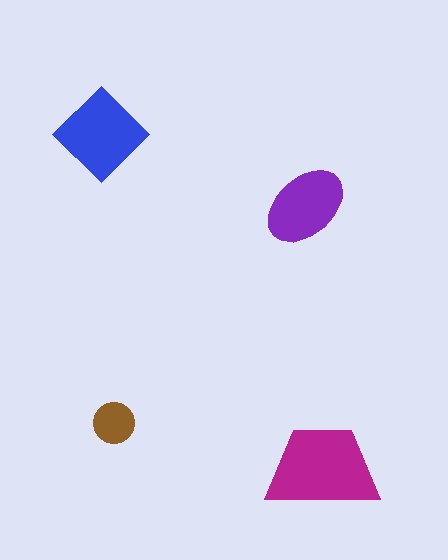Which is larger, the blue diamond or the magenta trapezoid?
The magenta trapezoid.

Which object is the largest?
The magenta trapezoid.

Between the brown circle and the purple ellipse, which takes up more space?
The purple ellipse.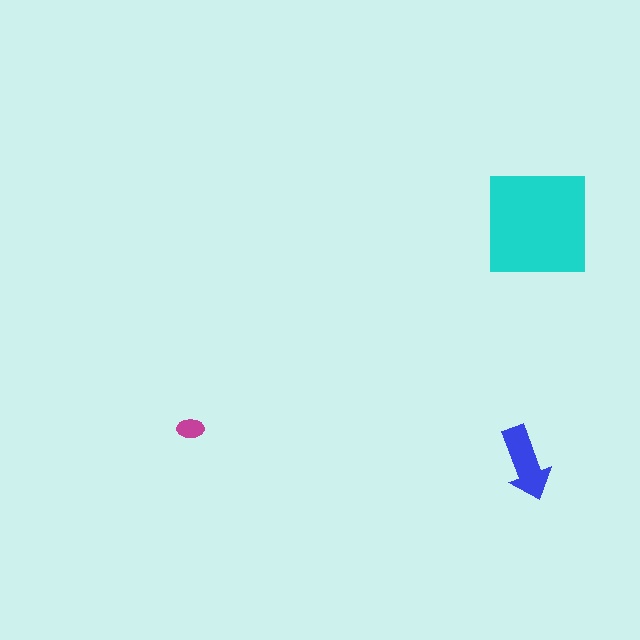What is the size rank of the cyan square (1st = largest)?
1st.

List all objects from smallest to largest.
The magenta ellipse, the blue arrow, the cyan square.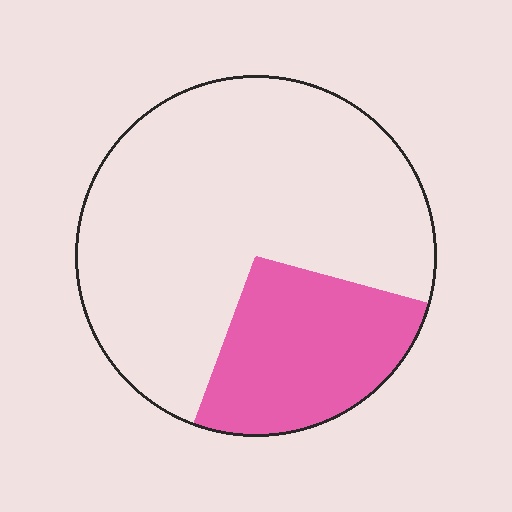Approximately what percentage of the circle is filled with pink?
Approximately 25%.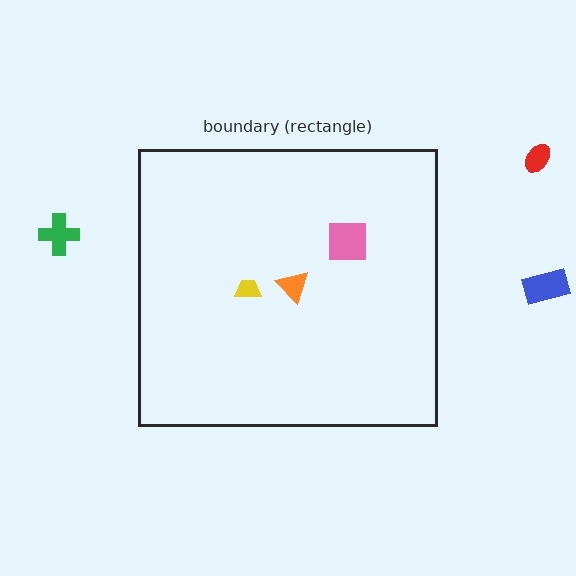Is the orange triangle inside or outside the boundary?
Inside.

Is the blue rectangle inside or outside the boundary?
Outside.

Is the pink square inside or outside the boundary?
Inside.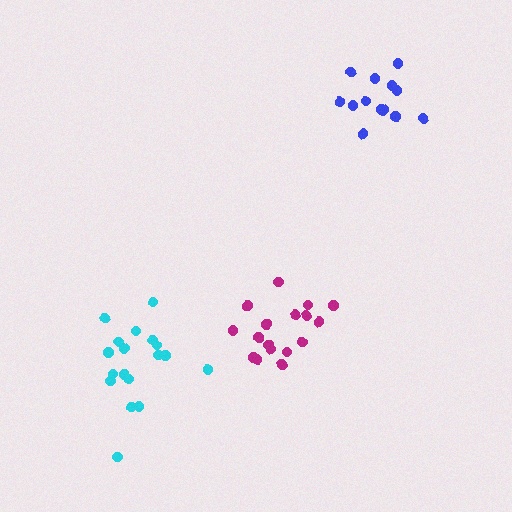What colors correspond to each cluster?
The clusters are colored: magenta, cyan, blue.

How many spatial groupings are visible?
There are 3 spatial groupings.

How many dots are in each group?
Group 1: 17 dots, Group 2: 18 dots, Group 3: 13 dots (48 total).